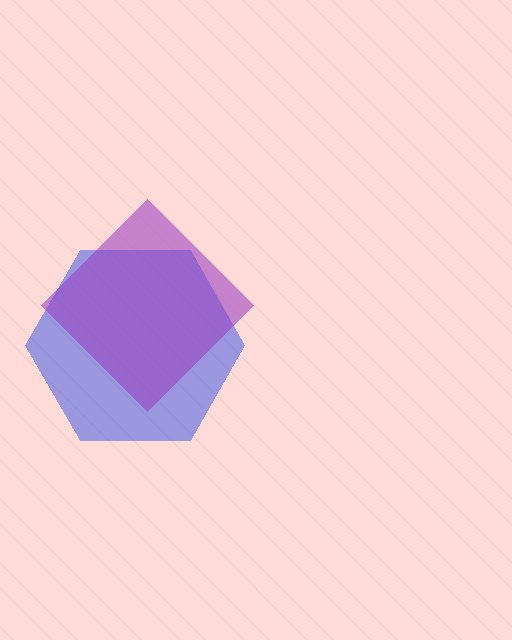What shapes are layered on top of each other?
The layered shapes are: a blue hexagon, a purple diamond.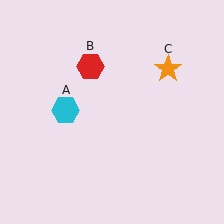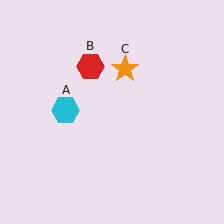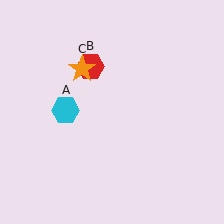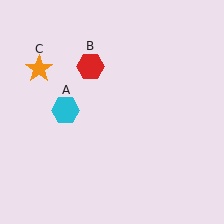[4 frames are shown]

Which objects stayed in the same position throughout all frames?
Cyan hexagon (object A) and red hexagon (object B) remained stationary.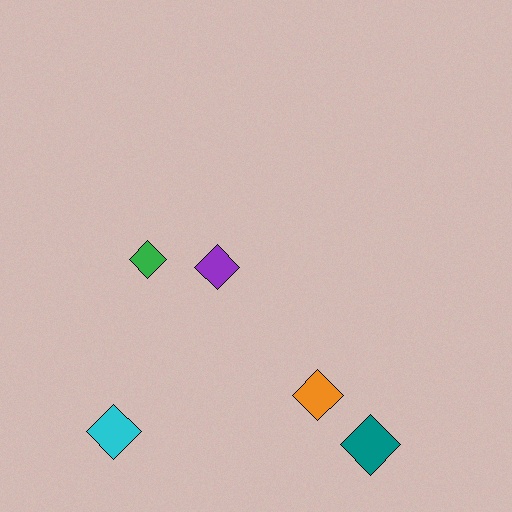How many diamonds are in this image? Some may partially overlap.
There are 5 diamonds.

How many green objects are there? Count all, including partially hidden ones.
There is 1 green object.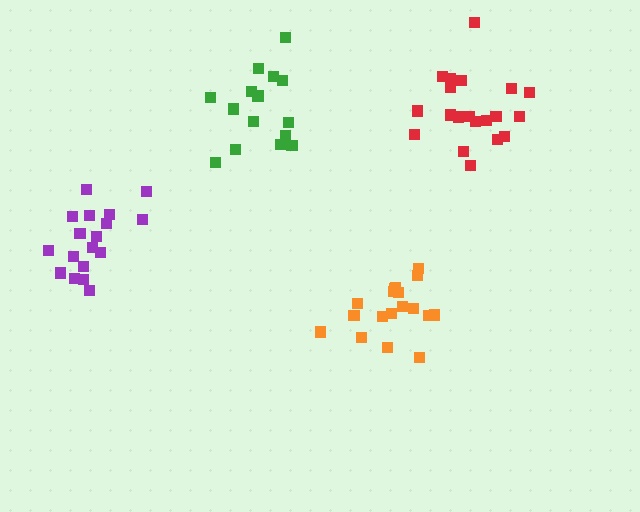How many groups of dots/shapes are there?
There are 4 groups.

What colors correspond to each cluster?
The clusters are colored: purple, orange, green, red.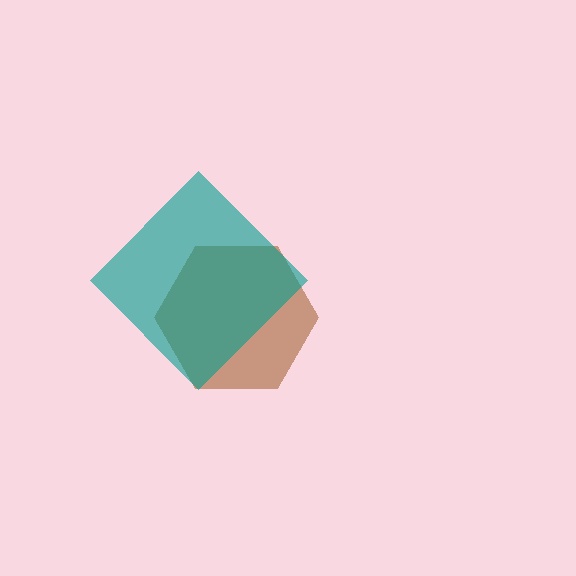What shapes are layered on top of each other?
The layered shapes are: a brown hexagon, a teal diamond.